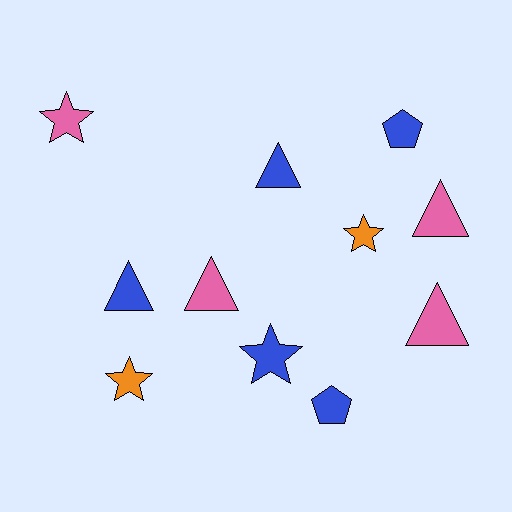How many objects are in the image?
There are 11 objects.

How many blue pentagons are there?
There are 2 blue pentagons.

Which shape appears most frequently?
Triangle, with 5 objects.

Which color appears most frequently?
Blue, with 5 objects.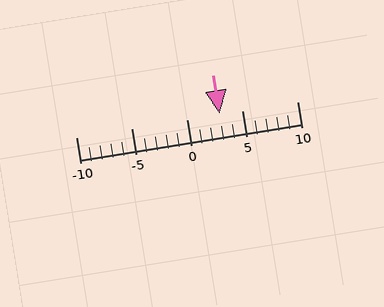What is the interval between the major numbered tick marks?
The major tick marks are spaced 5 units apart.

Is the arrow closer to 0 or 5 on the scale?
The arrow is closer to 5.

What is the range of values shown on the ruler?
The ruler shows values from -10 to 10.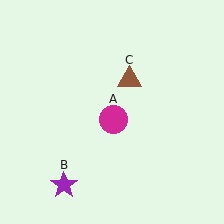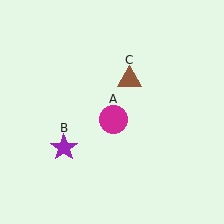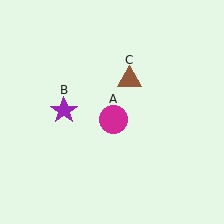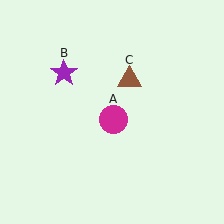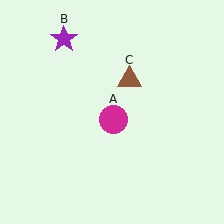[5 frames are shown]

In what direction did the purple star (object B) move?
The purple star (object B) moved up.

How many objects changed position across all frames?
1 object changed position: purple star (object B).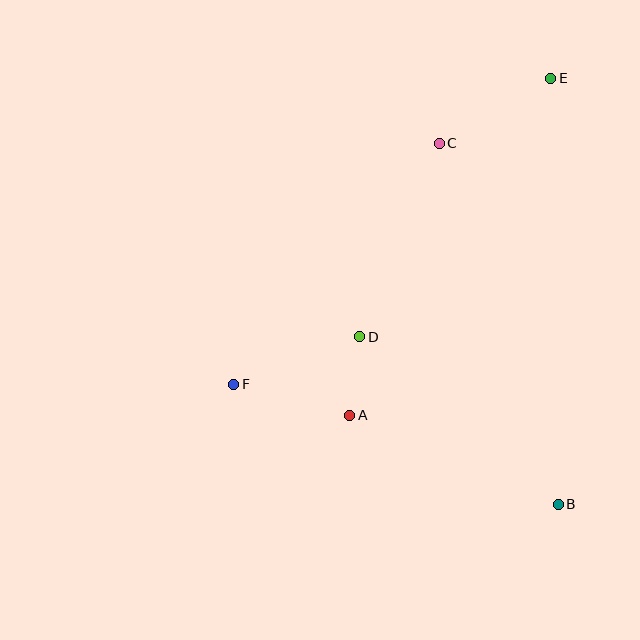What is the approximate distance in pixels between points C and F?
The distance between C and F is approximately 317 pixels.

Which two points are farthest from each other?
Points E and F are farthest from each other.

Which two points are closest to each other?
Points A and D are closest to each other.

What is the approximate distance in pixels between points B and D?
The distance between B and D is approximately 259 pixels.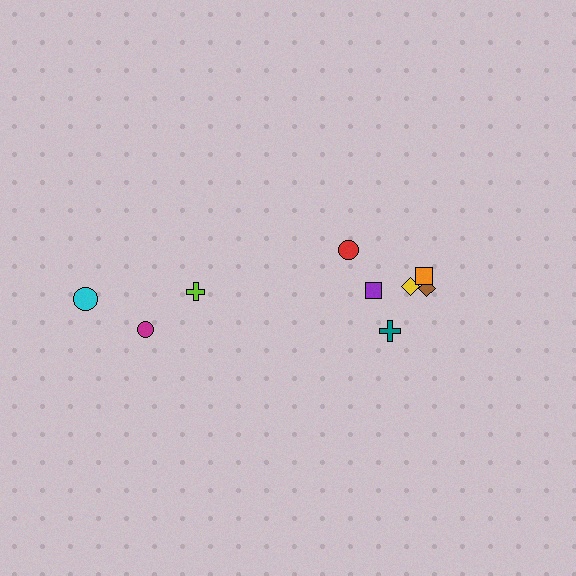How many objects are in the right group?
There are 6 objects.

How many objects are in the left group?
There are 3 objects.